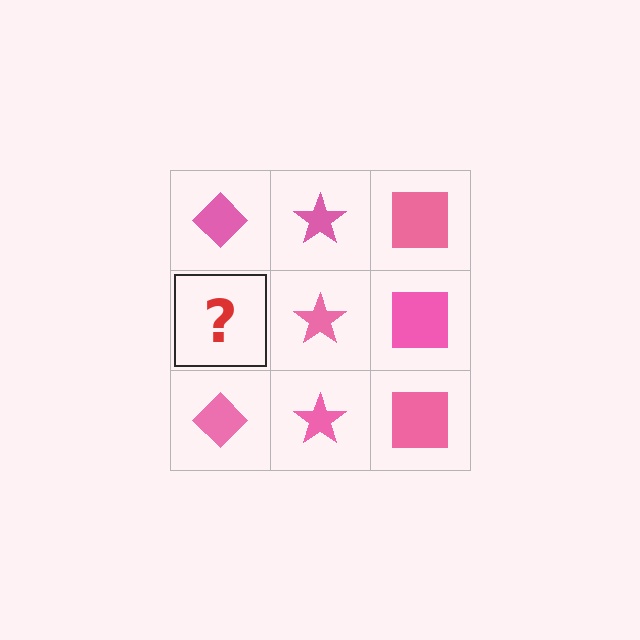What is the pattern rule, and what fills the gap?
The rule is that each column has a consistent shape. The gap should be filled with a pink diamond.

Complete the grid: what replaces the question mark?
The question mark should be replaced with a pink diamond.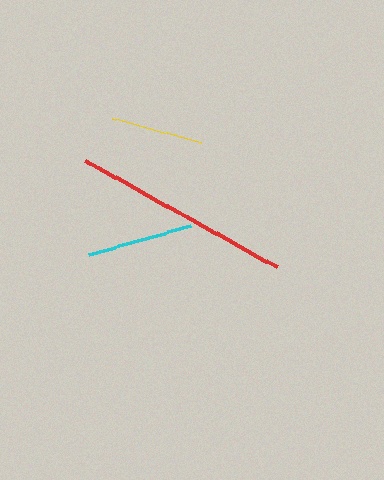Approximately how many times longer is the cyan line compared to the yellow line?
The cyan line is approximately 1.1 times the length of the yellow line.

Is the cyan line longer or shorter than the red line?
The red line is longer than the cyan line.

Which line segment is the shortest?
The yellow line is the shortest at approximately 93 pixels.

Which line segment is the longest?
The red line is the longest at approximately 219 pixels.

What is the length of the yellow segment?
The yellow segment is approximately 93 pixels long.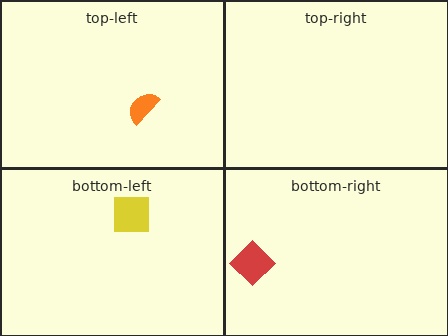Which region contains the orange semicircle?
The top-left region.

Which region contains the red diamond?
The bottom-right region.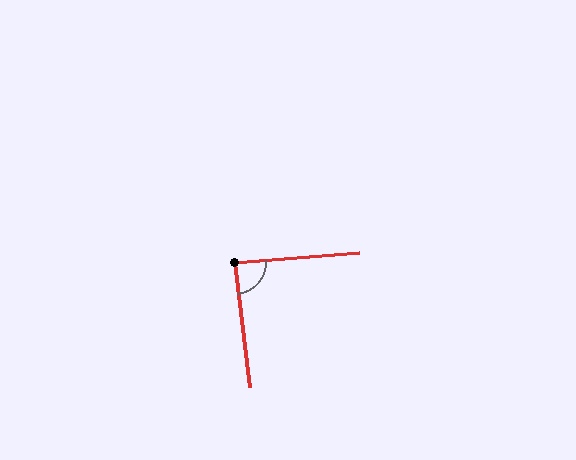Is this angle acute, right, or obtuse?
It is approximately a right angle.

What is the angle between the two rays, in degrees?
Approximately 88 degrees.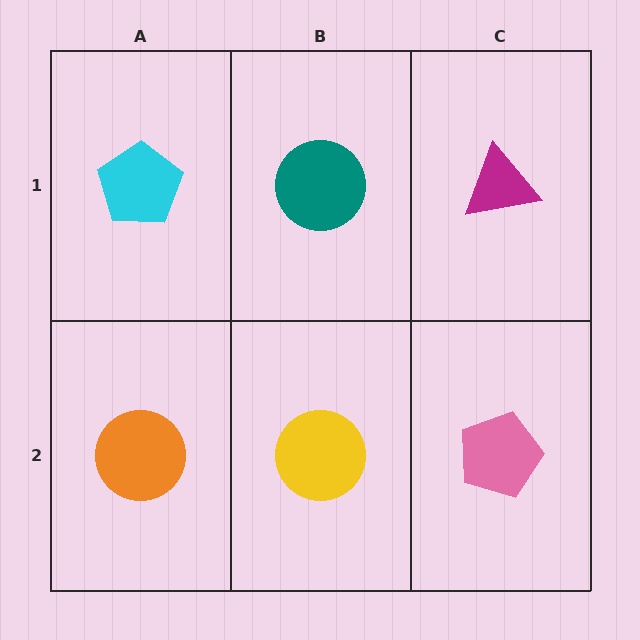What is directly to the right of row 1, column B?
A magenta triangle.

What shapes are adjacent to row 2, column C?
A magenta triangle (row 1, column C), a yellow circle (row 2, column B).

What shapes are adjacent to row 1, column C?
A pink pentagon (row 2, column C), a teal circle (row 1, column B).